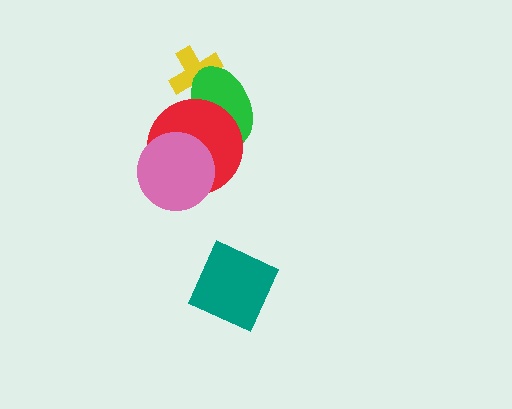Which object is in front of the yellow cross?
The green ellipse is in front of the yellow cross.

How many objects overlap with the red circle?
2 objects overlap with the red circle.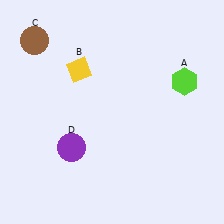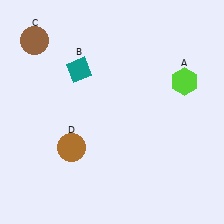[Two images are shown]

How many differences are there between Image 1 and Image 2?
There are 2 differences between the two images.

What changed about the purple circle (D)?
In Image 1, D is purple. In Image 2, it changed to brown.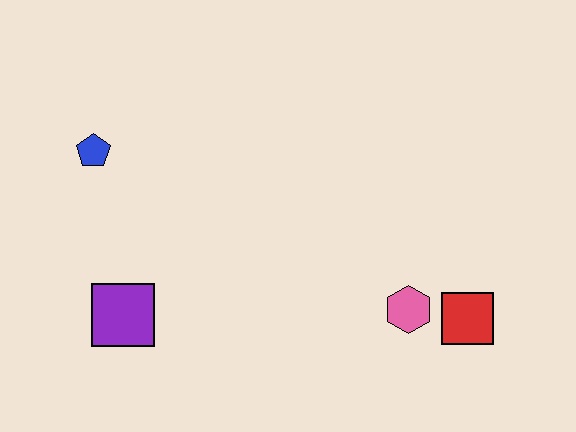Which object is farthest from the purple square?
The red square is farthest from the purple square.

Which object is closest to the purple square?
The blue pentagon is closest to the purple square.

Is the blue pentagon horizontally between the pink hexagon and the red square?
No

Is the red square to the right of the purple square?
Yes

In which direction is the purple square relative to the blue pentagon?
The purple square is below the blue pentagon.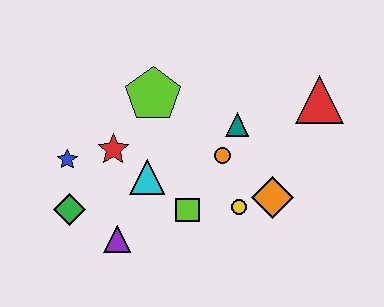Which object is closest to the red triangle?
The teal triangle is closest to the red triangle.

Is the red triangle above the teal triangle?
Yes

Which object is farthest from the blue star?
The red triangle is farthest from the blue star.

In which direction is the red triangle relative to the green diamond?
The red triangle is to the right of the green diamond.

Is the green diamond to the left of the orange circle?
Yes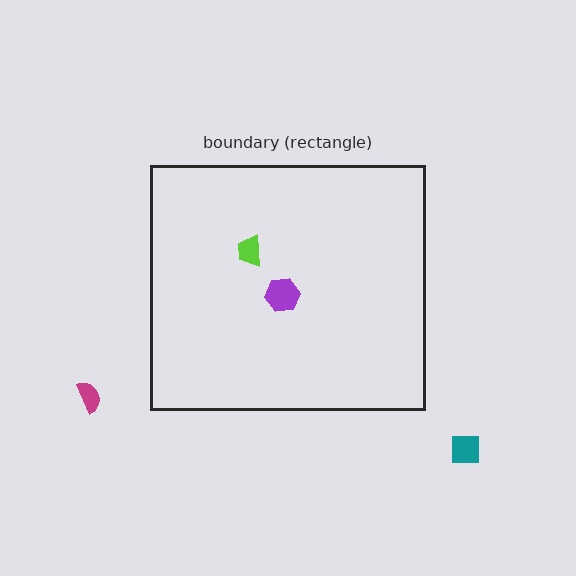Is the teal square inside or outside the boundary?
Outside.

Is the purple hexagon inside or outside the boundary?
Inside.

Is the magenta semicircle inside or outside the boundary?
Outside.